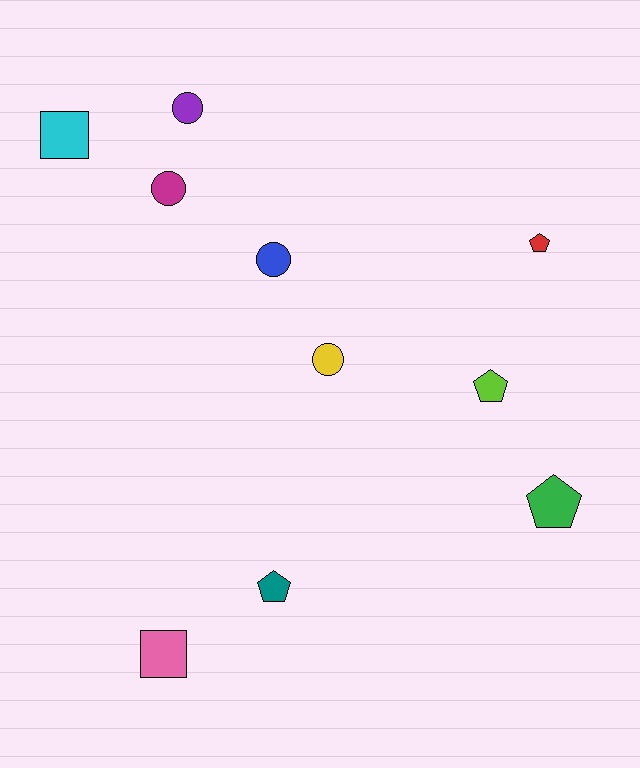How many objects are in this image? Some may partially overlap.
There are 10 objects.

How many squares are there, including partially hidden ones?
There are 2 squares.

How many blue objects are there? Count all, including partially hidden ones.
There is 1 blue object.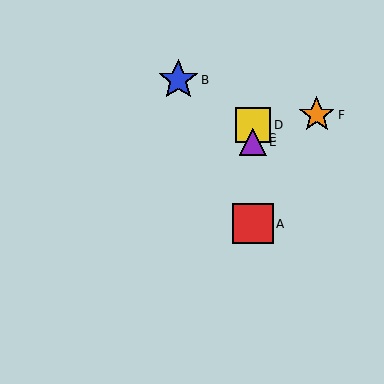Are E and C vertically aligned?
Yes, both are at x≈253.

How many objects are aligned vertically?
4 objects (A, C, D, E) are aligned vertically.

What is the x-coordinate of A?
Object A is at x≈253.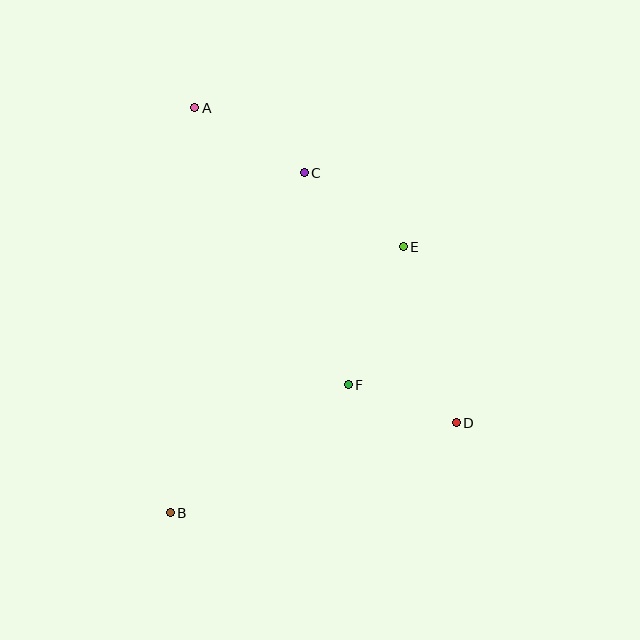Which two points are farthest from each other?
Points A and D are farthest from each other.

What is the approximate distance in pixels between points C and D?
The distance between C and D is approximately 293 pixels.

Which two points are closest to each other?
Points D and F are closest to each other.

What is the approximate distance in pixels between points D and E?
The distance between D and E is approximately 184 pixels.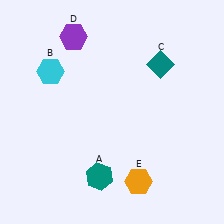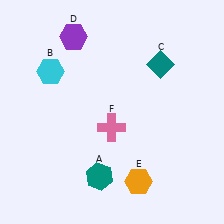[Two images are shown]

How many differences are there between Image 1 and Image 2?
There is 1 difference between the two images.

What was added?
A pink cross (F) was added in Image 2.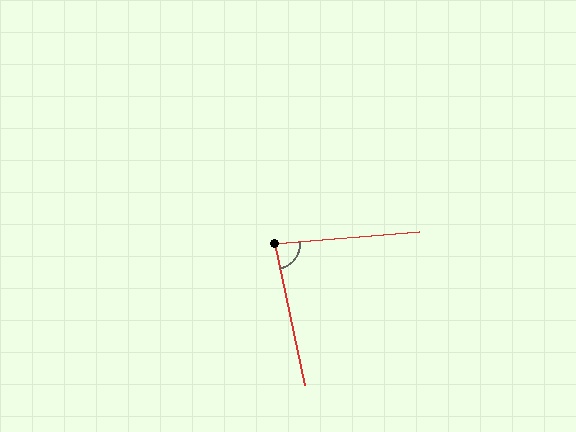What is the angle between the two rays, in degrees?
Approximately 83 degrees.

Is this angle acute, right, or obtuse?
It is acute.